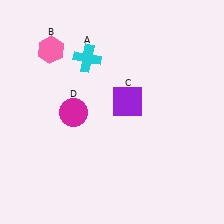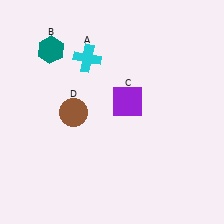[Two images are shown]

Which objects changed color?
B changed from pink to teal. D changed from magenta to brown.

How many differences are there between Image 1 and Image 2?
There are 2 differences between the two images.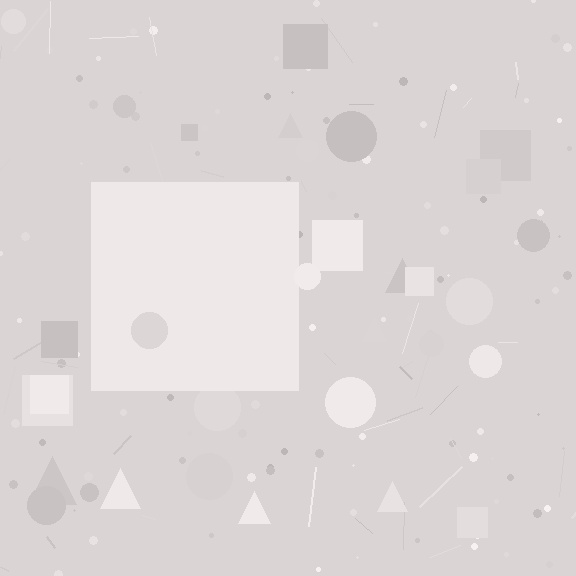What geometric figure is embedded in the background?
A square is embedded in the background.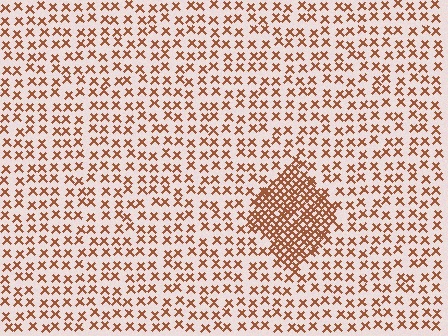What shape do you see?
I see a diamond.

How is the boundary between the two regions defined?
The boundary is defined by a change in element density (approximately 2.7x ratio). All elements are the same color, size, and shape.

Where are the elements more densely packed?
The elements are more densely packed inside the diamond boundary.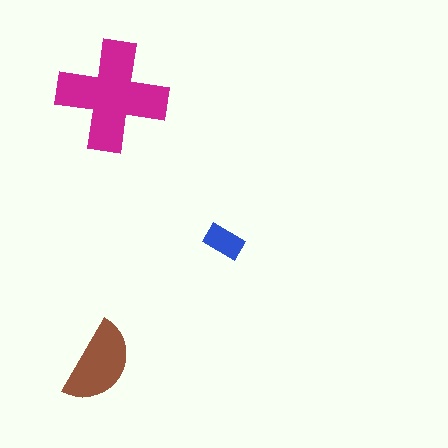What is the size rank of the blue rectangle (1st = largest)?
3rd.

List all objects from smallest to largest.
The blue rectangle, the brown semicircle, the magenta cross.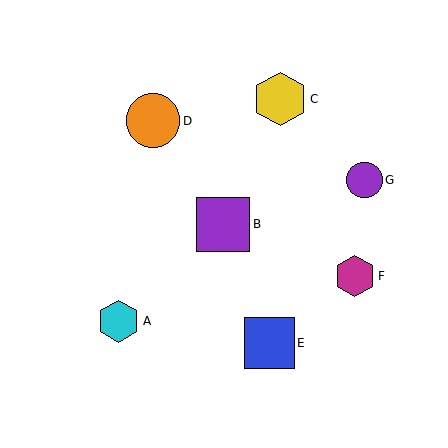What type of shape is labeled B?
Shape B is a purple square.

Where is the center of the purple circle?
The center of the purple circle is at (365, 180).